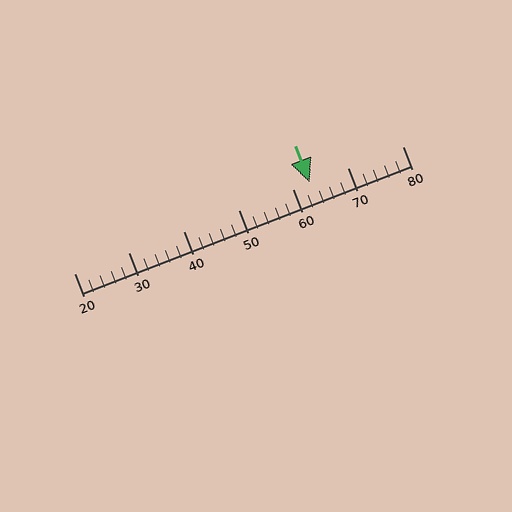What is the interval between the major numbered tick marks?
The major tick marks are spaced 10 units apart.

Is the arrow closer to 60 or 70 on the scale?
The arrow is closer to 60.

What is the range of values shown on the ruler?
The ruler shows values from 20 to 80.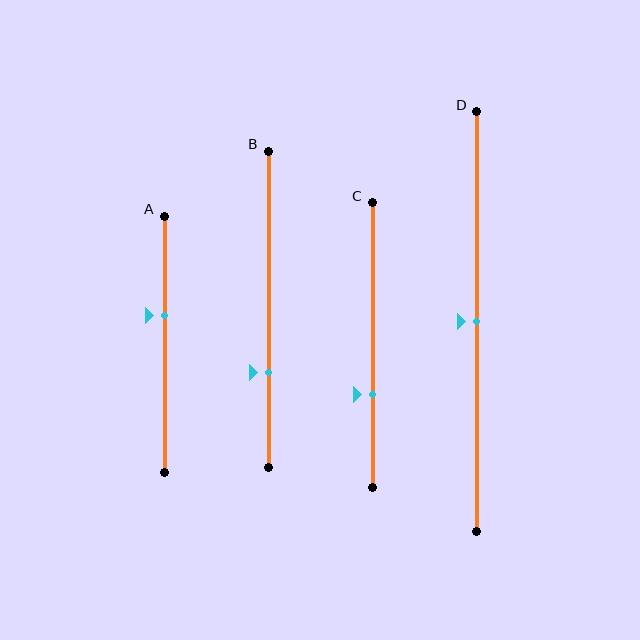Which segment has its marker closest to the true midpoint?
Segment D has its marker closest to the true midpoint.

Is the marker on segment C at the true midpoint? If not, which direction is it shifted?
No, the marker on segment C is shifted downward by about 17% of the segment length.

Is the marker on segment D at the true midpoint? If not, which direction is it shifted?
Yes, the marker on segment D is at the true midpoint.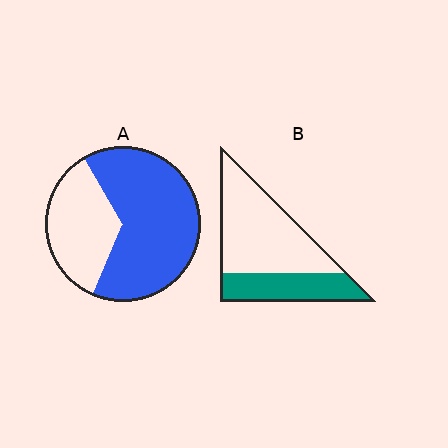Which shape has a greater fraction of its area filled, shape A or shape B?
Shape A.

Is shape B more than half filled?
No.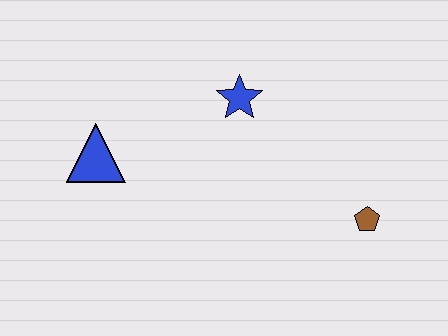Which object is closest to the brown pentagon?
The blue star is closest to the brown pentagon.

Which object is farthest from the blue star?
The brown pentagon is farthest from the blue star.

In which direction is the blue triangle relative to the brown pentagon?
The blue triangle is to the left of the brown pentagon.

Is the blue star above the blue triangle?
Yes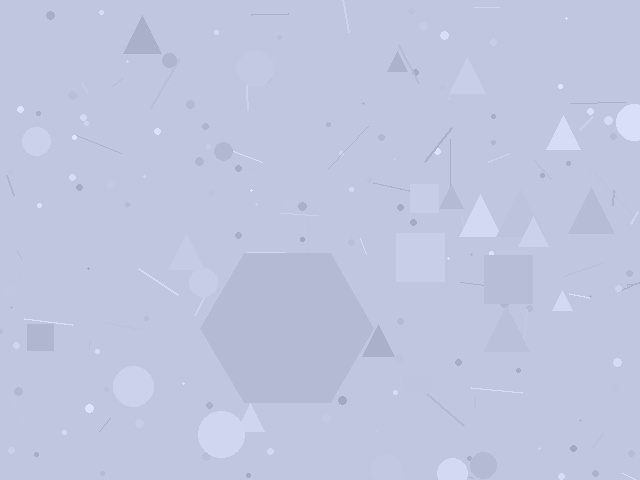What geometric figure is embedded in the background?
A hexagon is embedded in the background.